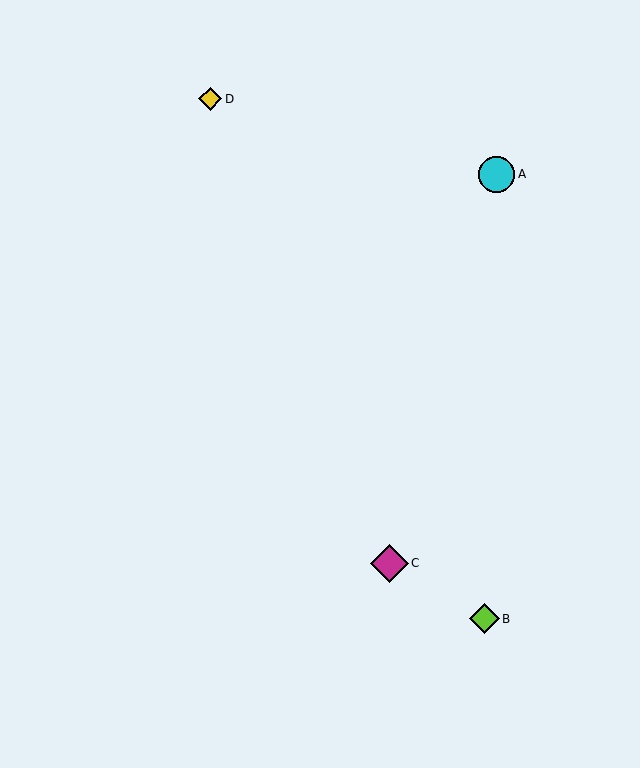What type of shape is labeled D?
Shape D is a yellow diamond.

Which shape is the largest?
The magenta diamond (labeled C) is the largest.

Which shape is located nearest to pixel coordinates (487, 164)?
The cyan circle (labeled A) at (497, 174) is nearest to that location.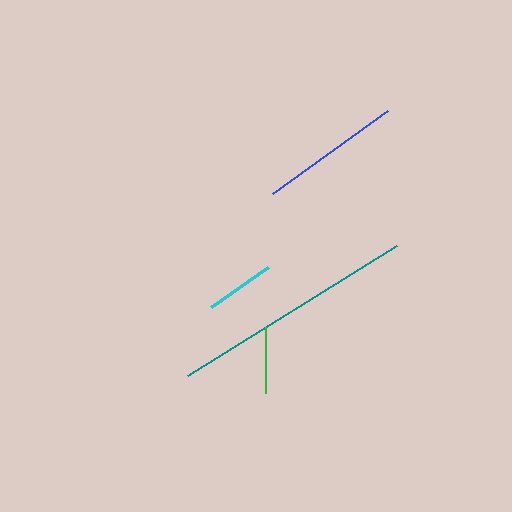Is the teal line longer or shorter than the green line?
The teal line is longer than the green line.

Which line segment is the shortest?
The green line is the shortest at approximately 67 pixels.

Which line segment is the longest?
The teal line is the longest at approximately 246 pixels.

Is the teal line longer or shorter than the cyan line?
The teal line is longer than the cyan line.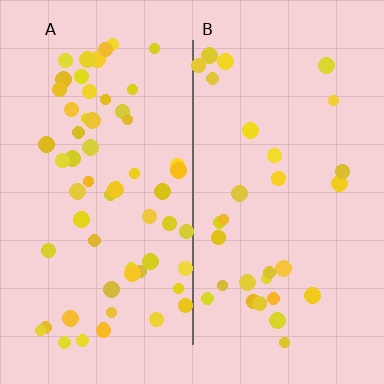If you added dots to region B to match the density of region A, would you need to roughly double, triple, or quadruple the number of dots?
Approximately double.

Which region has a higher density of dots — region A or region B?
A (the left).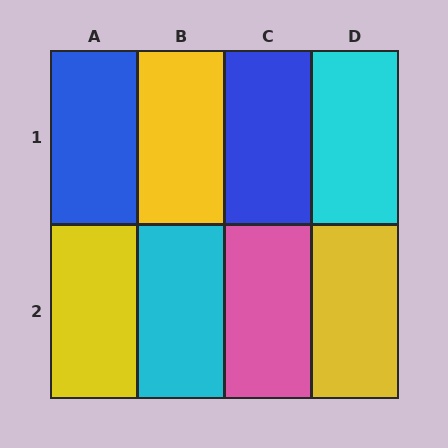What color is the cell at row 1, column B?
Yellow.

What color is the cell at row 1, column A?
Blue.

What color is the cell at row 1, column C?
Blue.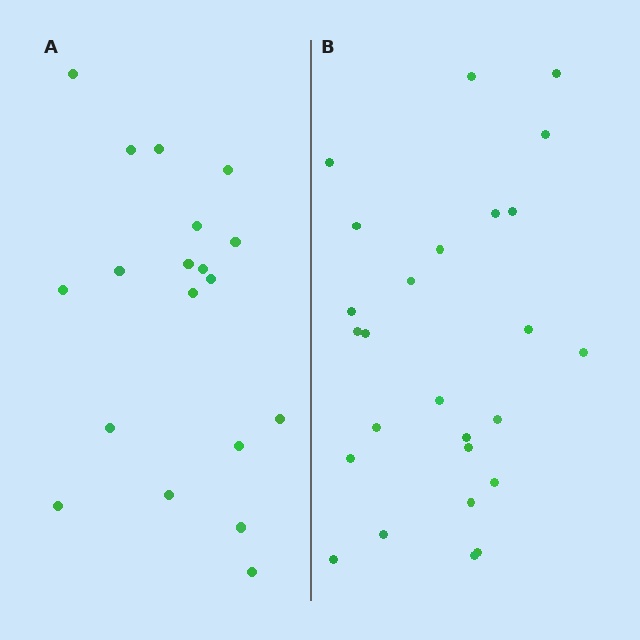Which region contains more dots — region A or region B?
Region B (the right region) has more dots.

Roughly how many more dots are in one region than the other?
Region B has roughly 8 or so more dots than region A.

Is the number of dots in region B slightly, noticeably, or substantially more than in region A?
Region B has noticeably more, but not dramatically so. The ratio is roughly 1.4 to 1.